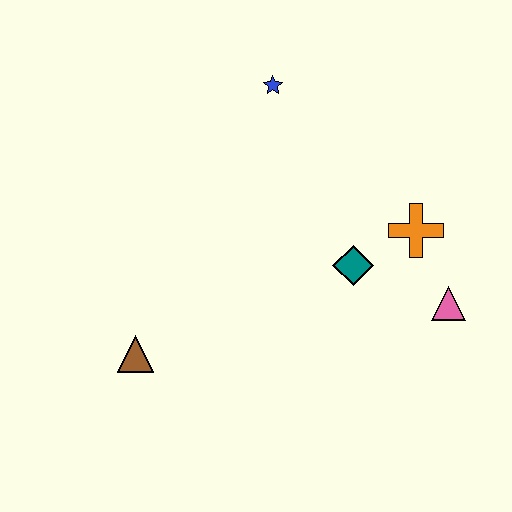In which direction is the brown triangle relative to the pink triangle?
The brown triangle is to the left of the pink triangle.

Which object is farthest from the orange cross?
The brown triangle is farthest from the orange cross.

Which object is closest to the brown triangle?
The teal diamond is closest to the brown triangle.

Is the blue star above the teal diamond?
Yes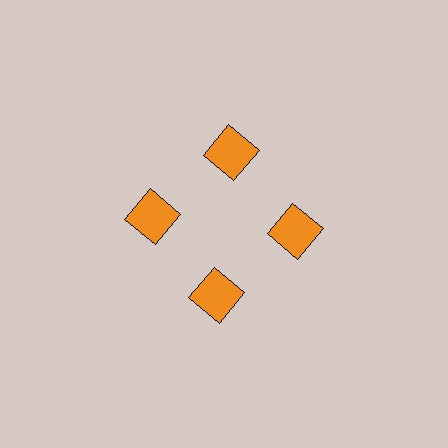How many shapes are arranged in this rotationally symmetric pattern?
There are 4 shapes, arranged in 4 groups of 1.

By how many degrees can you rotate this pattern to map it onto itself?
The pattern maps onto itself every 90 degrees of rotation.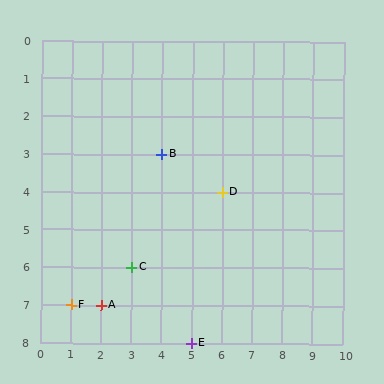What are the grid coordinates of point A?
Point A is at grid coordinates (2, 7).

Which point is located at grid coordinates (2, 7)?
Point A is at (2, 7).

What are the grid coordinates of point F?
Point F is at grid coordinates (1, 7).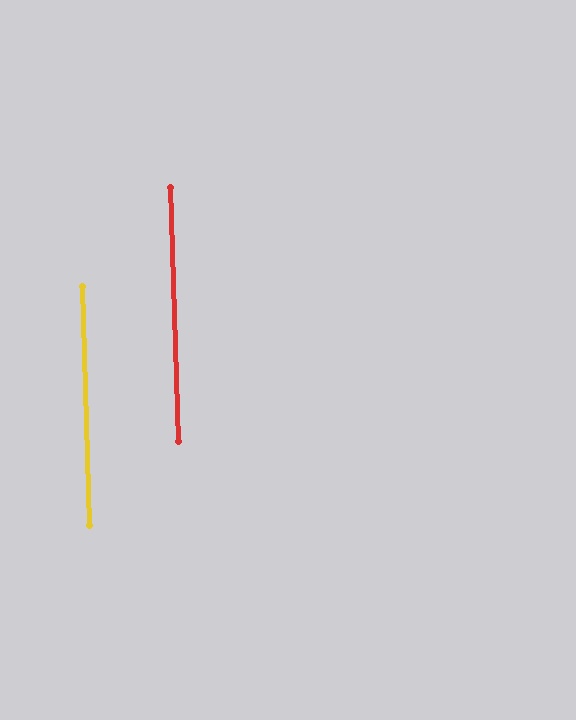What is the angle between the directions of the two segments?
Approximately 0 degrees.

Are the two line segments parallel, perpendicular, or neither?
Parallel — their directions differ by only 0.2°.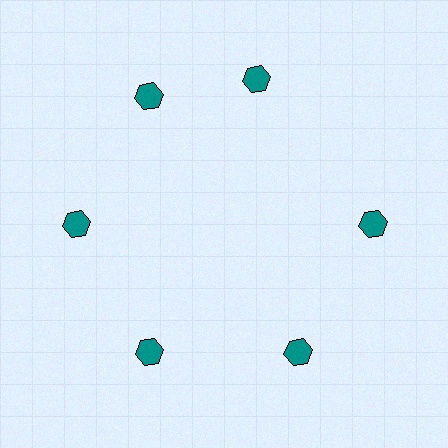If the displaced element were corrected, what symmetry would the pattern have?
It would have 6-fold rotational symmetry — the pattern would map onto itself every 60 degrees.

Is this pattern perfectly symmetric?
No. The 6 teal hexagons are arranged in a ring, but one element near the 1 o'clock position is rotated out of alignment along the ring, breaking the 6-fold rotational symmetry.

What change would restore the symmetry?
The symmetry would be restored by rotating it back into even spacing with its neighbors so that all 6 hexagons sit at equal angles and equal distance from the center.